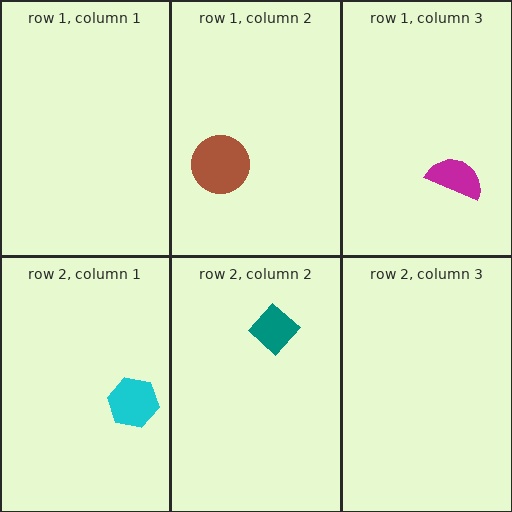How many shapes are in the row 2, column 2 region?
1.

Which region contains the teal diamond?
The row 2, column 2 region.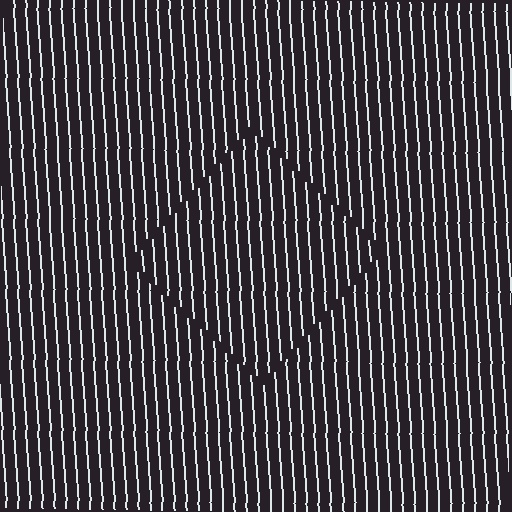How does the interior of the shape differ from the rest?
The interior of the shape contains the same grating, shifted by half a period — the contour is defined by the phase discontinuity where line-ends from the inner and outer gratings abut.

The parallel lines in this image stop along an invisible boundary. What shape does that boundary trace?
An illusory square. The interior of the shape contains the same grating, shifted by half a period — the contour is defined by the phase discontinuity where line-ends from the inner and outer gratings abut.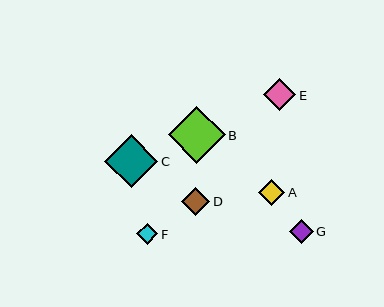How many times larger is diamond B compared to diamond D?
Diamond B is approximately 2.0 times the size of diamond D.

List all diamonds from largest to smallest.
From largest to smallest: B, C, E, D, A, G, F.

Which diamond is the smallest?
Diamond F is the smallest with a size of approximately 21 pixels.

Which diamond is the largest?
Diamond B is the largest with a size of approximately 56 pixels.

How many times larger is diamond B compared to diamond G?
Diamond B is approximately 2.3 times the size of diamond G.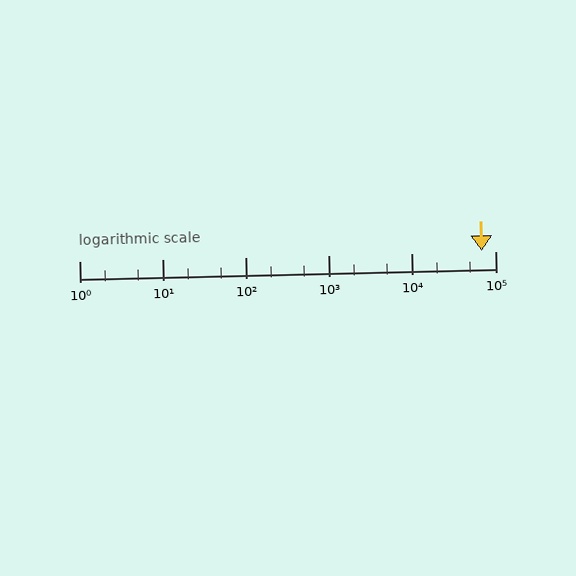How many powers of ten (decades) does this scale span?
The scale spans 5 decades, from 1 to 100000.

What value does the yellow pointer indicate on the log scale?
The pointer indicates approximately 68000.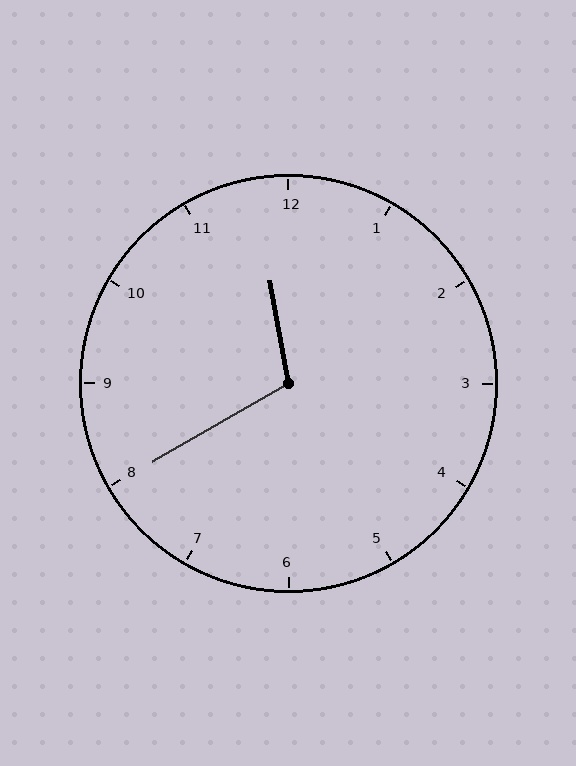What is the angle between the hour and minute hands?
Approximately 110 degrees.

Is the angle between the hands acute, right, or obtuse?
It is obtuse.